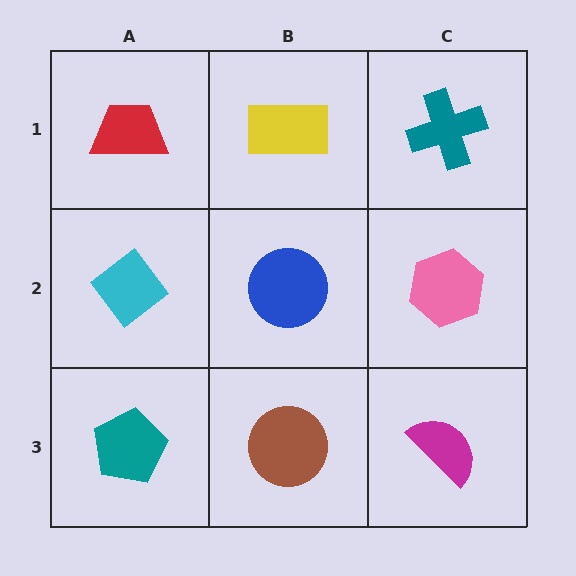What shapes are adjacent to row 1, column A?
A cyan diamond (row 2, column A), a yellow rectangle (row 1, column B).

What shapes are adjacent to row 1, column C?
A pink hexagon (row 2, column C), a yellow rectangle (row 1, column B).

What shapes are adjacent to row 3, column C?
A pink hexagon (row 2, column C), a brown circle (row 3, column B).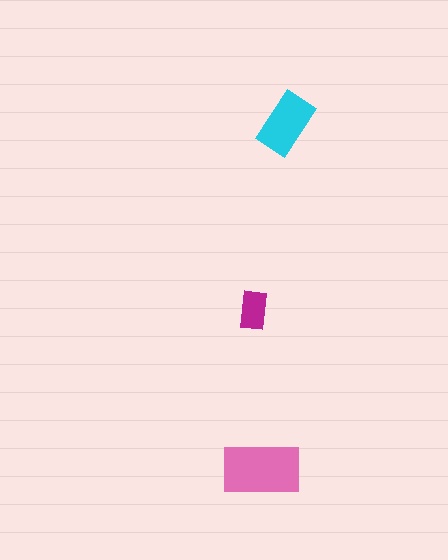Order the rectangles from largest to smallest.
the pink one, the cyan one, the magenta one.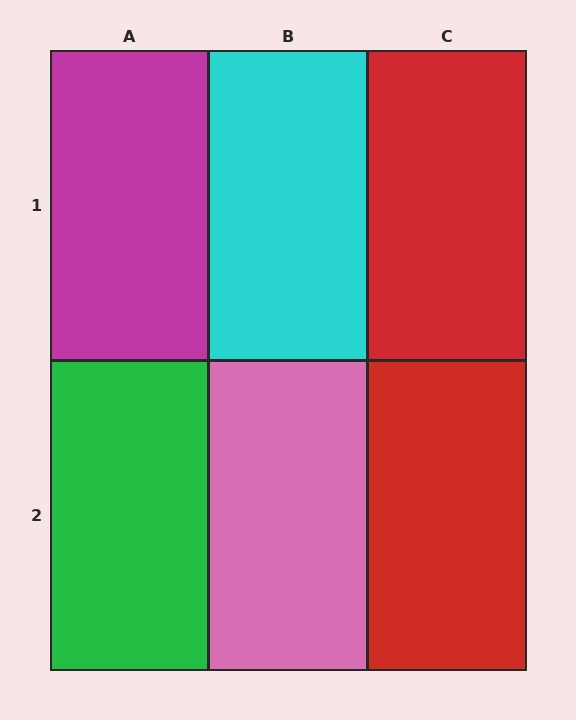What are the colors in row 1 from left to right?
Magenta, cyan, red.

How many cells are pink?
1 cell is pink.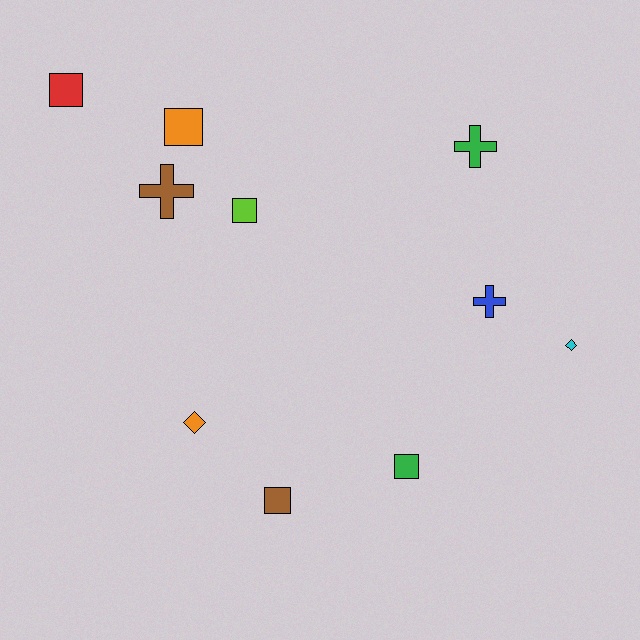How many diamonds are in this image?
There are 2 diamonds.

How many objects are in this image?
There are 10 objects.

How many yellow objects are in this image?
There are no yellow objects.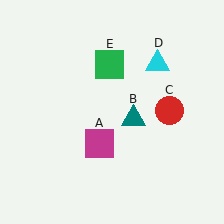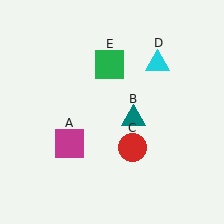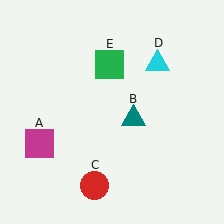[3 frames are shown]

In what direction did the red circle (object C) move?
The red circle (object C) moved down and to the left.